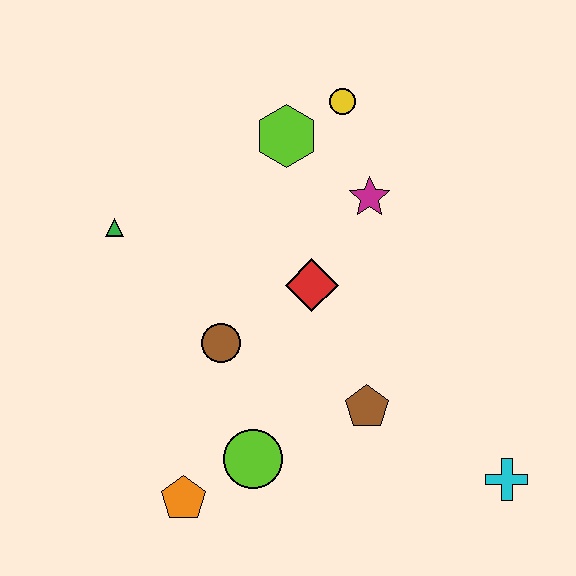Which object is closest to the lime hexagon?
The yellow circle is closest to the lime hexagon.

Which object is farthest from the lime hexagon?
The cyan cross is farthest from the lime hexagon.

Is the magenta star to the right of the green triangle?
Yes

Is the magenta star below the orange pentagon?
No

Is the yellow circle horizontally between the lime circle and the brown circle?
No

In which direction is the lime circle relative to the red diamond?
The lime circle is below the red diamond.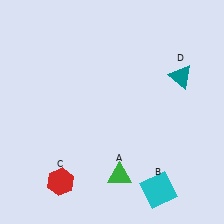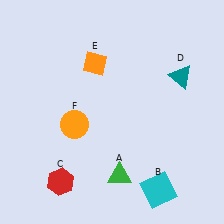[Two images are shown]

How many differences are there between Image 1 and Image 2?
There are 2 differences between the two images.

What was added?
An orange diamond (E), an orange circle (F) were added in Image 2.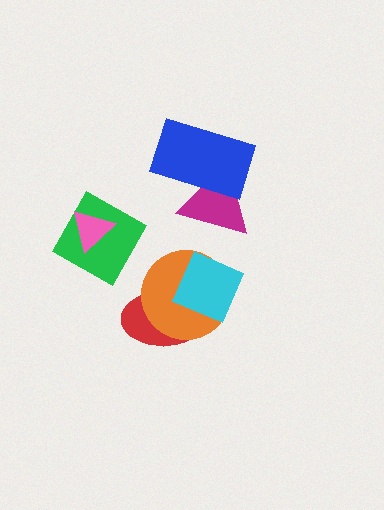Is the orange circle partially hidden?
Yes, it is partially covered by another shape.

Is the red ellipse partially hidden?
Yes, it is partially covered by another shape.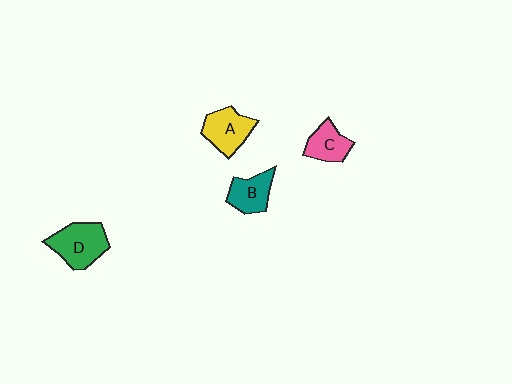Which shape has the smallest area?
Shape C (pink).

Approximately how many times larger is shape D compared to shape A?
Approximately 1.2 times.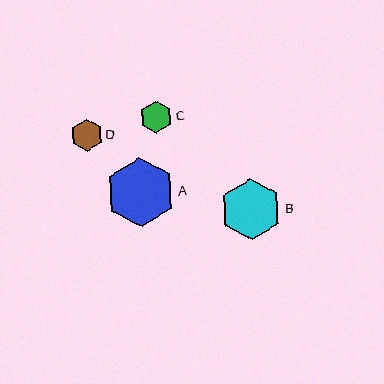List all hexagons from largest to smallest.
From largest to smallest: A, B, C, D.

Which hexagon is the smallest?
Hexagon D is the smallest with a size of approximately 31 pixels.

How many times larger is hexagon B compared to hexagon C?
Hexagon B is approximately 1.9 times the size of hexagon C.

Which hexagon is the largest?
Hexagon A is the largest with a size of approximately 69 pixels.